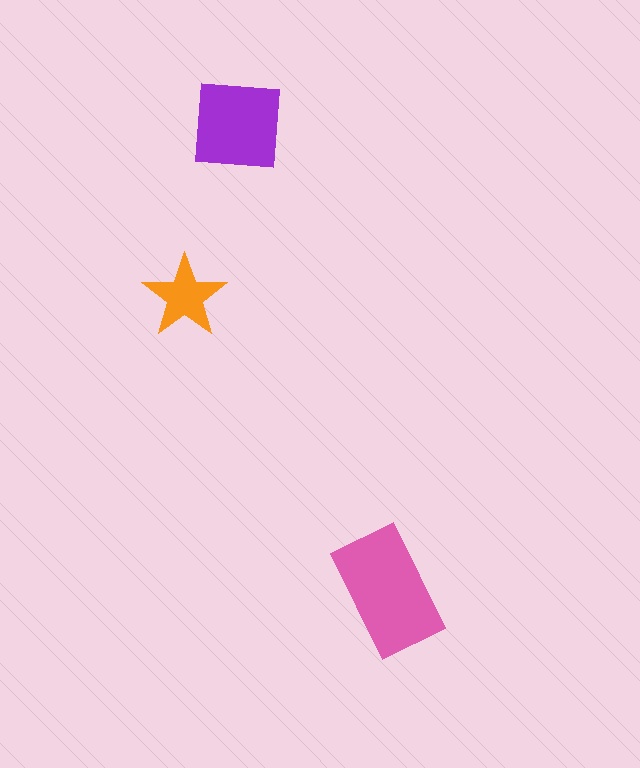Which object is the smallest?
The orange star.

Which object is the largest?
The pink rectangle.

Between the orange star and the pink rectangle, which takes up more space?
The pink rectangle.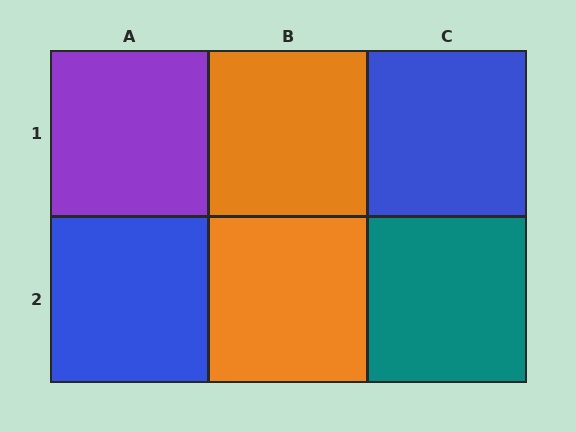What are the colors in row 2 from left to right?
Blue, orange, teal.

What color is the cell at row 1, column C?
Blue.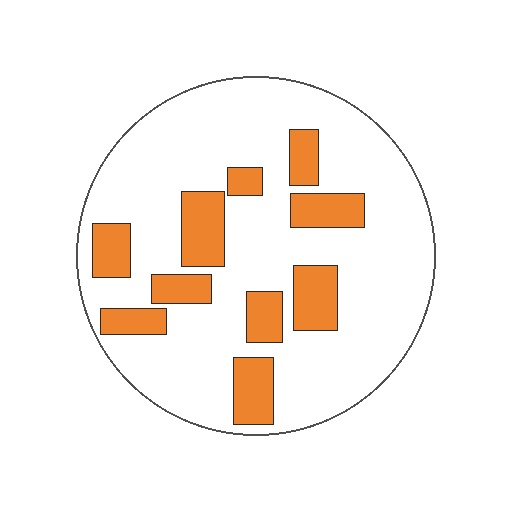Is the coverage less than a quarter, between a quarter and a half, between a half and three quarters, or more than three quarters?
Less than a quarter.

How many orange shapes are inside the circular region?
10.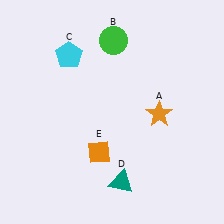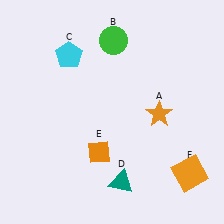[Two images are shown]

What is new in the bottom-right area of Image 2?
An orange square (F) was added in the bottom-right area of Image 2.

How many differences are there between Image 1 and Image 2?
There is 1 difference between the two images.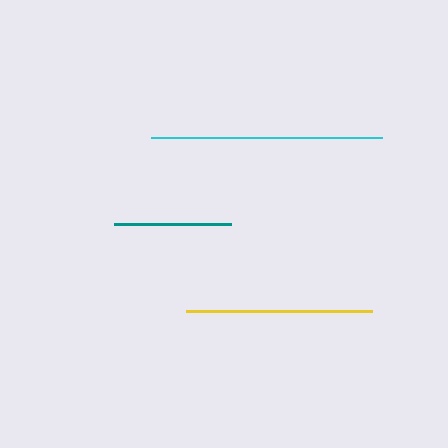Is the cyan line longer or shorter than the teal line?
The cyan line is longer than the teal line.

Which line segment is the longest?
The cyan line is the longest at approximately 231 pixels.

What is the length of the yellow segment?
The yellow segment is approximately 186 pixels long.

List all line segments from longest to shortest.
From longest to shortest: cyan, yellow, teal.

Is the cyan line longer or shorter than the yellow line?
The cyan line is longer than the yellow line.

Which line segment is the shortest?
The teal line is the shortest at approximately 117 pixels.